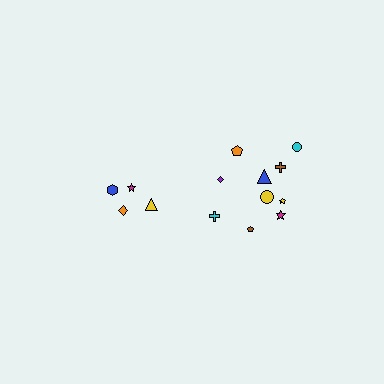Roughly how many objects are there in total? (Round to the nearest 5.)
Roughly 15 objects in total.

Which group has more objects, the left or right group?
The right group.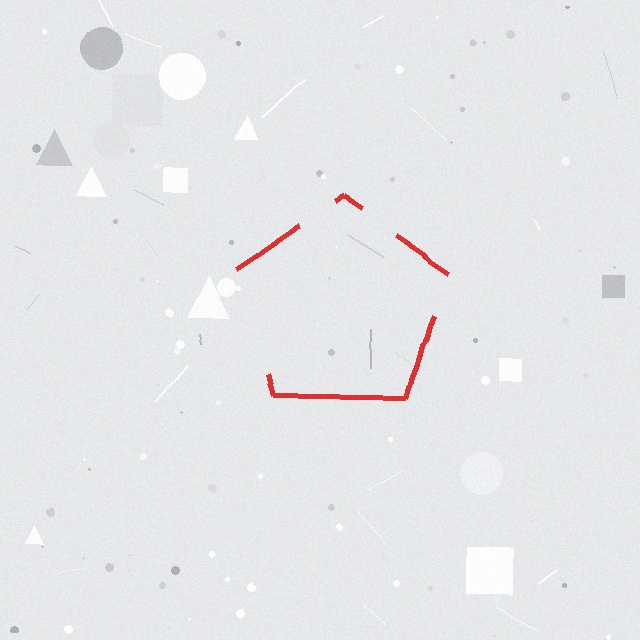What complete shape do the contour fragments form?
The contour fragments form a pentagon.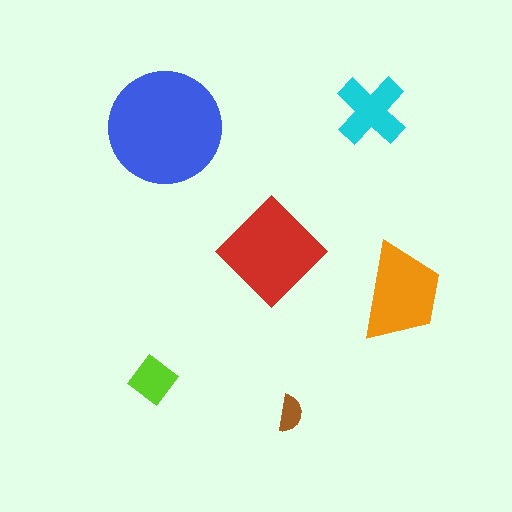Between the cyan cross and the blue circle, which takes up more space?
The blue circle.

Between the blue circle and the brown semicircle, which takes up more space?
The blue circle.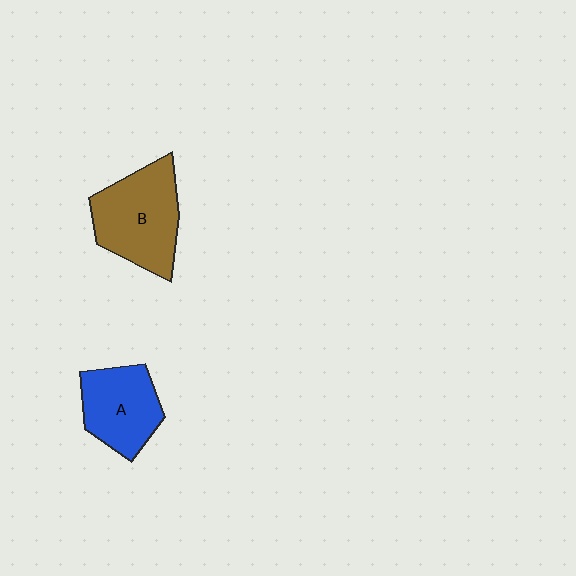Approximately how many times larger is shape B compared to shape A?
Approximately 1.3 times.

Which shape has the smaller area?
Shape A (blue).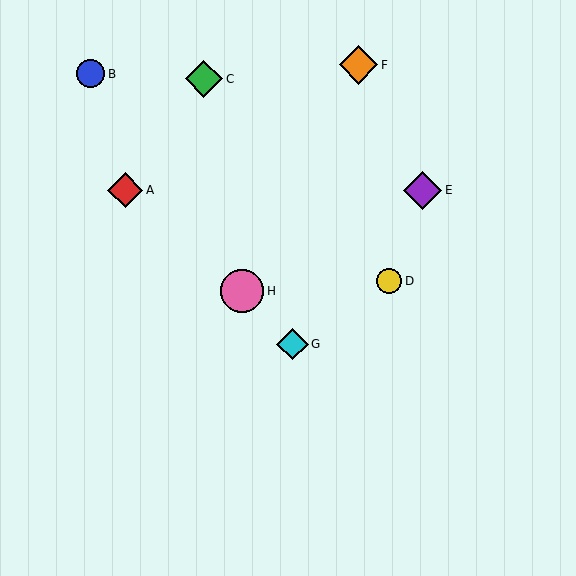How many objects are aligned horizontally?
2 objects (A, E) are aligned horizontally.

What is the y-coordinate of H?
Object H is at y≈291.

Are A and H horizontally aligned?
No, A is at y≈190 and H is at y≈291.